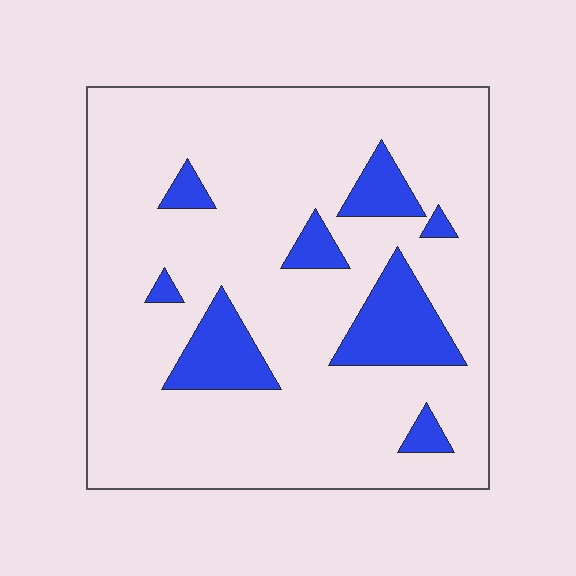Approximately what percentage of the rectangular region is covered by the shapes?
Approximately 15%.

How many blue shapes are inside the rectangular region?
8.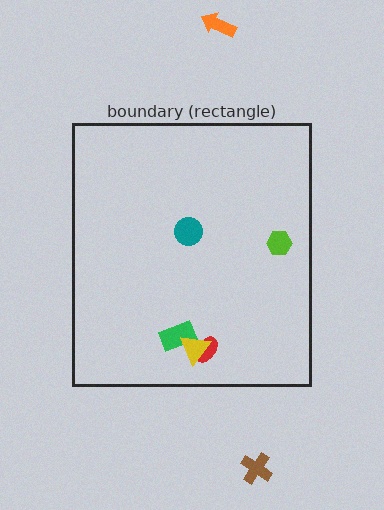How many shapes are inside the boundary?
5 inside, 2 outside.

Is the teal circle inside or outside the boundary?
Inside.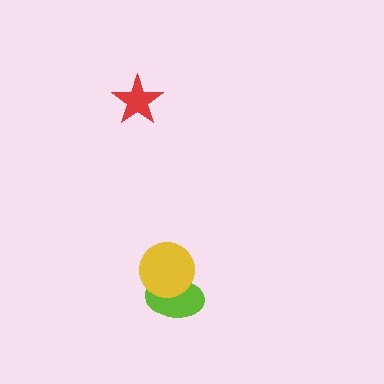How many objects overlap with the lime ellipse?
1 object overlaps with the lime ellipse.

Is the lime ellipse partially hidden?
Yes, it is partially covered by another shape.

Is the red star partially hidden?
No, no other shape covers it.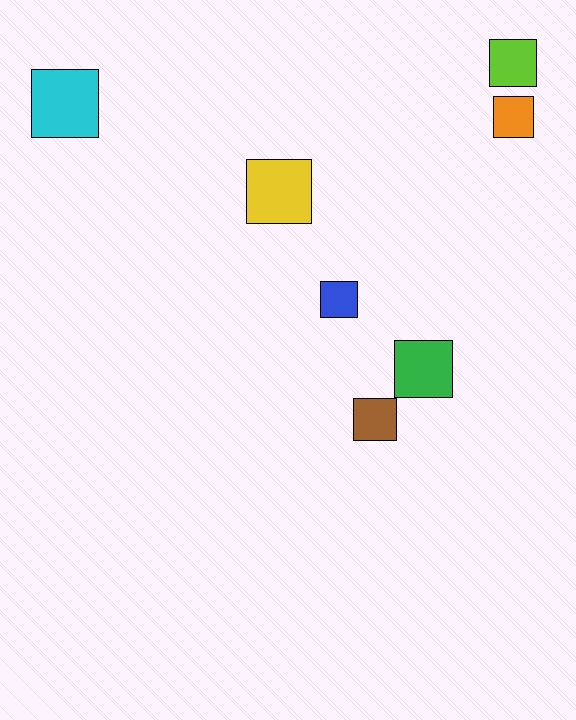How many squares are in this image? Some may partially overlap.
There are 7 squares.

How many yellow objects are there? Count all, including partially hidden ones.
There is 1 yellow object.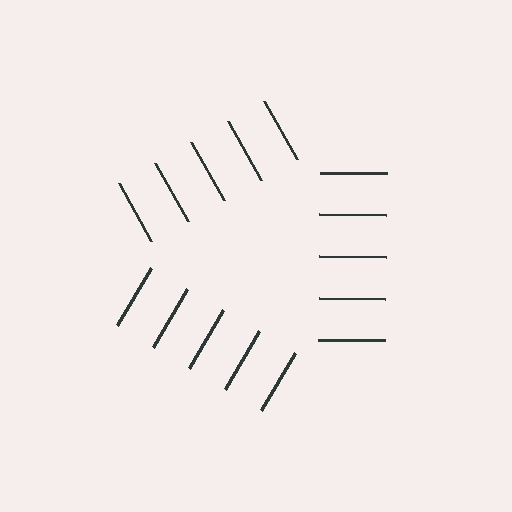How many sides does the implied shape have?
3 sides — the line-ends trace a triangle.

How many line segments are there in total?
15 — 5 along each of the 3 edges.